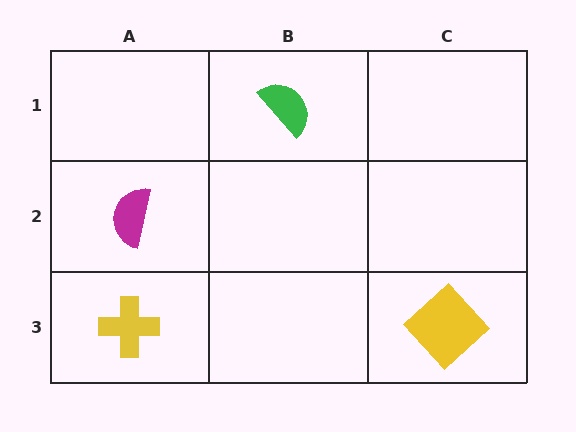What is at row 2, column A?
A magenta semicircle.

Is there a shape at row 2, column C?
No, that cell is empty.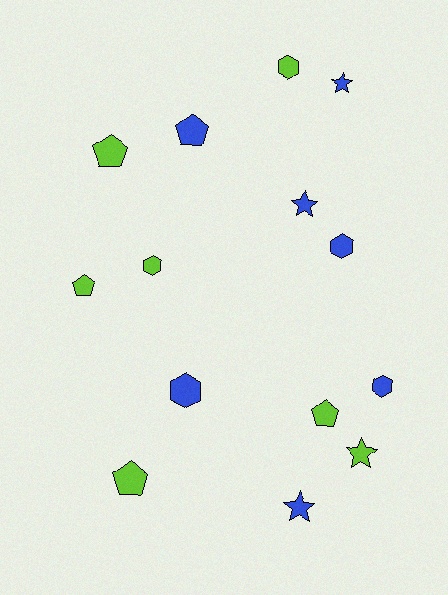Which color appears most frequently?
Blue, with 7 objects.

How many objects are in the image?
There are 14 objects.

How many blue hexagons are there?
There are 3 blue hexagons.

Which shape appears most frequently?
Pentagon, with 5 objects.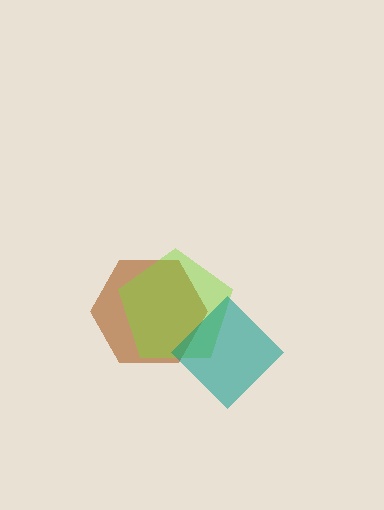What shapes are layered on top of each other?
The layered shapes are: a brown hexagon, a lime pentagon, a teal diamond.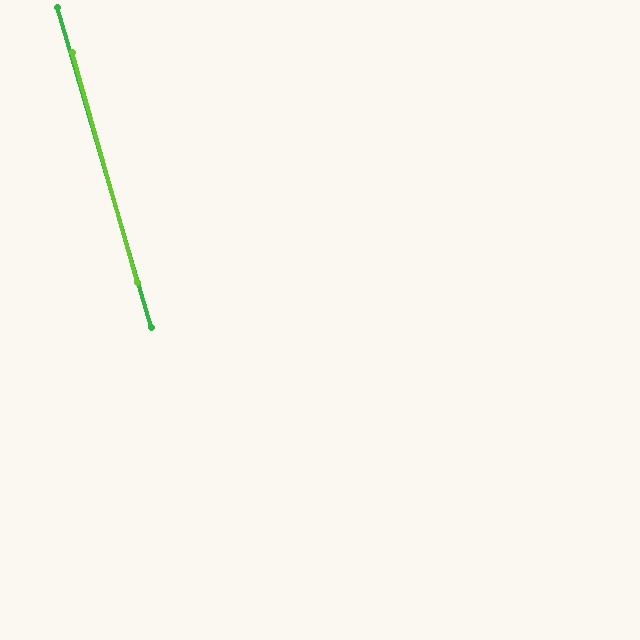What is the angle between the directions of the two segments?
Approximately 1 degree.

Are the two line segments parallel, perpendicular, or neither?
Parallel — their directions differ by only 0.6°.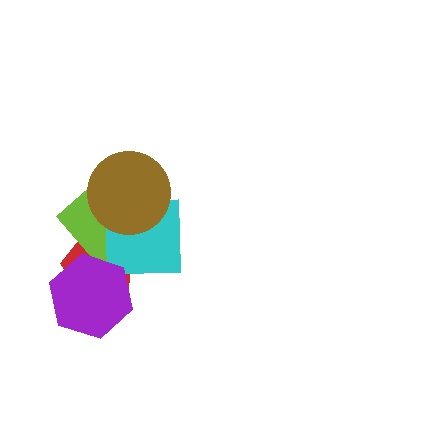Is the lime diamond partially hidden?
Yes, it is partially covered by another shape.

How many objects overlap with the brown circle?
2 objects overlap with the brown circle.